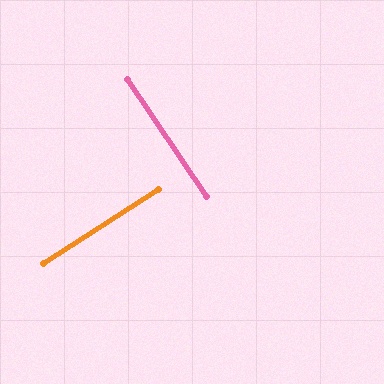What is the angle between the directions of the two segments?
Approximately 88 degrees.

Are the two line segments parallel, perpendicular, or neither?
Perpendicular — they meet at approximately 88°.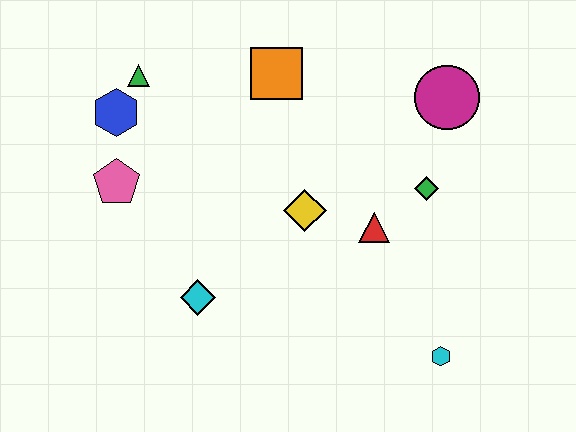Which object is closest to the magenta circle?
The green diamond is closest to the magenta circle.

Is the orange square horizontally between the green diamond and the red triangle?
No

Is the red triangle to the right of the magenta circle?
No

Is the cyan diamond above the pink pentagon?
No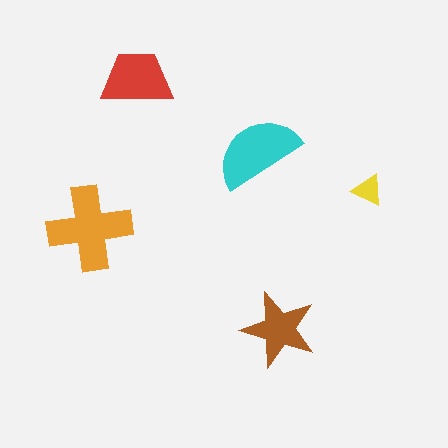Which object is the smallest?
The yellow triangle.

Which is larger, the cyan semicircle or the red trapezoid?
The cyan semicircle.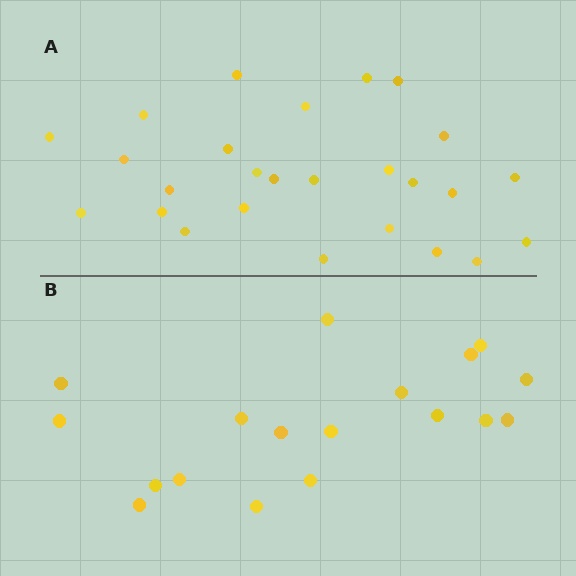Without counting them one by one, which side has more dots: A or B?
Region A (the top region) has more dots.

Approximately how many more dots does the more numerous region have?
Region A has roughly 8 or so more dots than region B.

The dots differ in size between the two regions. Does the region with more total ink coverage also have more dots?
No. Region B has more total ink coverage because its dots are larger, but region A actually contains more individual dots. Total area can be misleading — the number of items is what matters here.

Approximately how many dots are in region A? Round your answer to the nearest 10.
About 30 dots. (The exact count is 26, which rounds to 30.)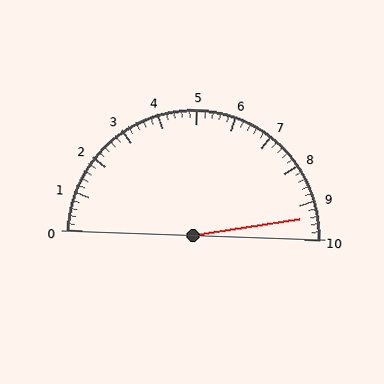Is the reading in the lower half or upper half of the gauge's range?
The reading is in the upper half of the range (0 to 10).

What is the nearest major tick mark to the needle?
The nearest major tick mark is 9.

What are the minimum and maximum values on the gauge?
The gauge ranges from 0 to 10.